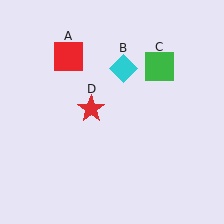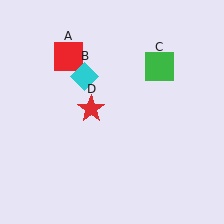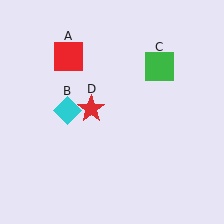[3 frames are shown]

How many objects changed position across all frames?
1 object changed position: cyan diamond (object B).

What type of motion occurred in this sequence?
The cyan diamond (object B) rotated counterclockwise around the center of the scene.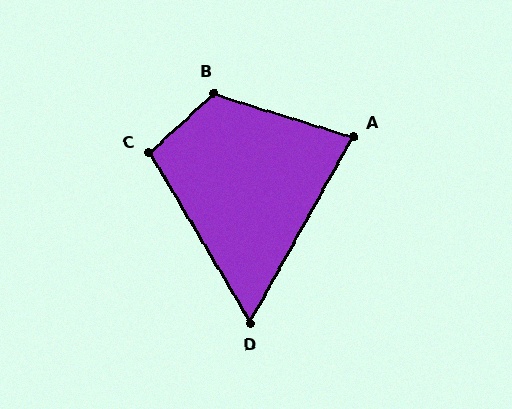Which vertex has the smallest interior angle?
D, at approximately 60 degrees.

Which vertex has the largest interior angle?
B, at approximately 120 degrees.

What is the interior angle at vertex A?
Approximately 78 degrees (acute).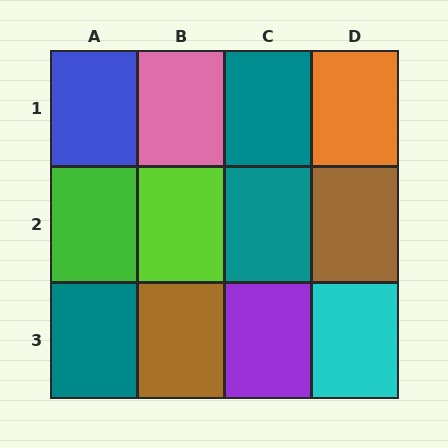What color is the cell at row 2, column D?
Brown.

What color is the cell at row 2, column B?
Lime.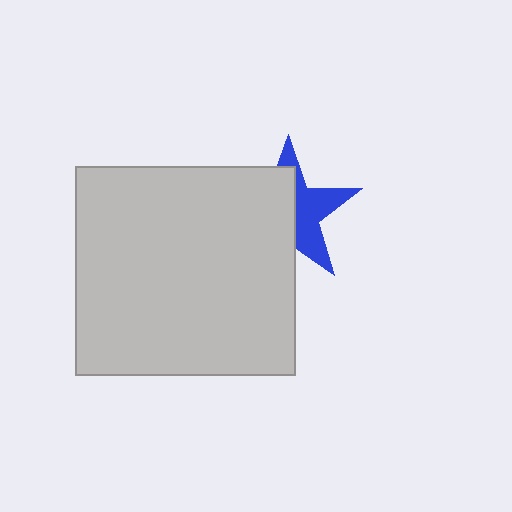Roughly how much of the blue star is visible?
A small part of it is visible (roughly 45%).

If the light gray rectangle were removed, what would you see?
You would see the complete blue star.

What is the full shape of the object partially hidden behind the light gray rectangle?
The partially hidden object is a blue star.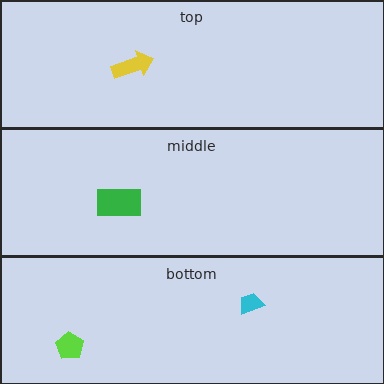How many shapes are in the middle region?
1.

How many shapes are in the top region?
1.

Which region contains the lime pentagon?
The bottom region.